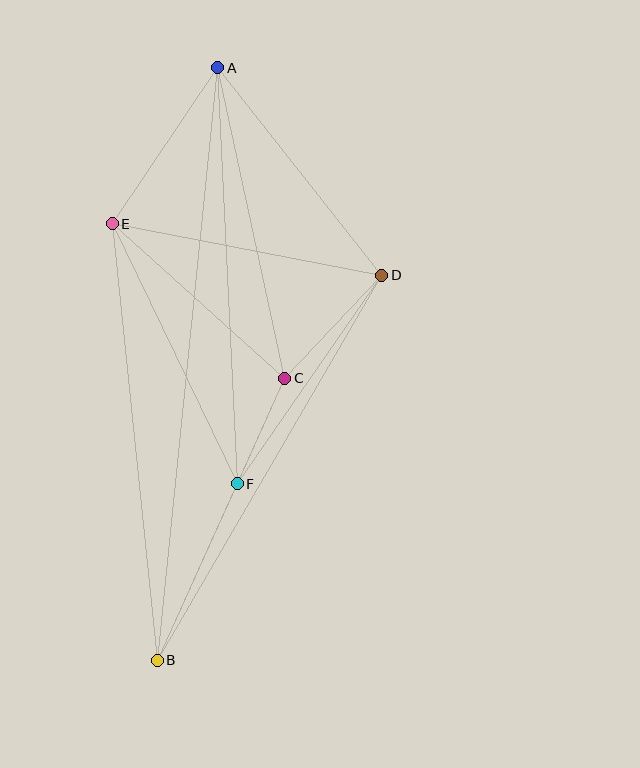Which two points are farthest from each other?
Points A and B are farthest from each other.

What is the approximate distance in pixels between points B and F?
The distance between B and F is approximately 194 pixels.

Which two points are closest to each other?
Points C and F are closest to each other.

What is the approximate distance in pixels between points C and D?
The distance between C and D is approximately 142 pixels.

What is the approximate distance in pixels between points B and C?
The distance between B and C is approximately 309 pixels.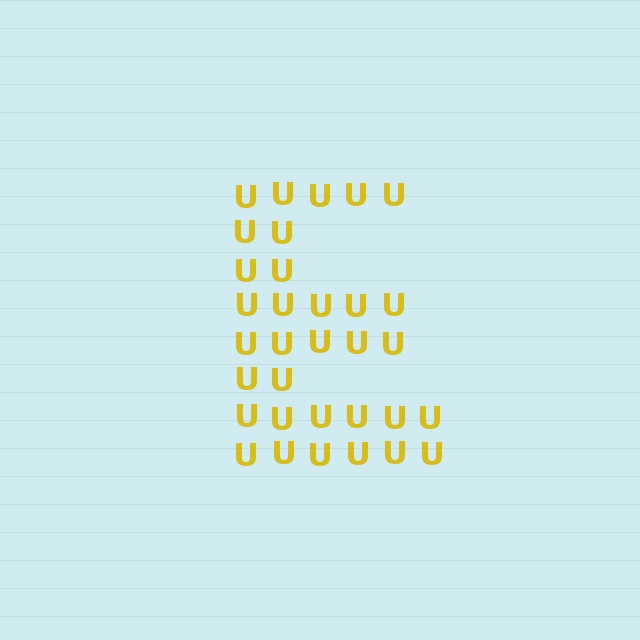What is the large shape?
The large shape is the letter E.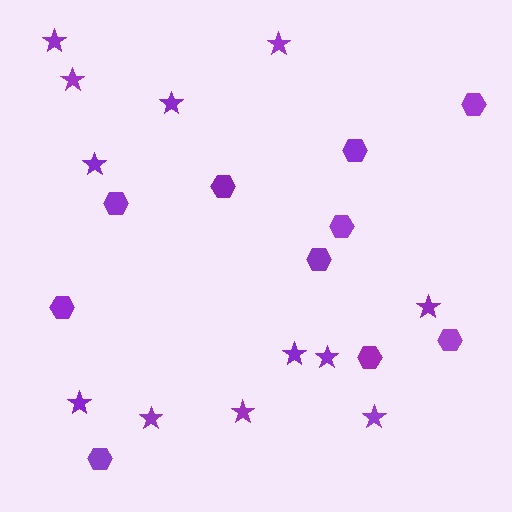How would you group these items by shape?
There are 2 groups: one group of stars (12) and one group of hexagons (10).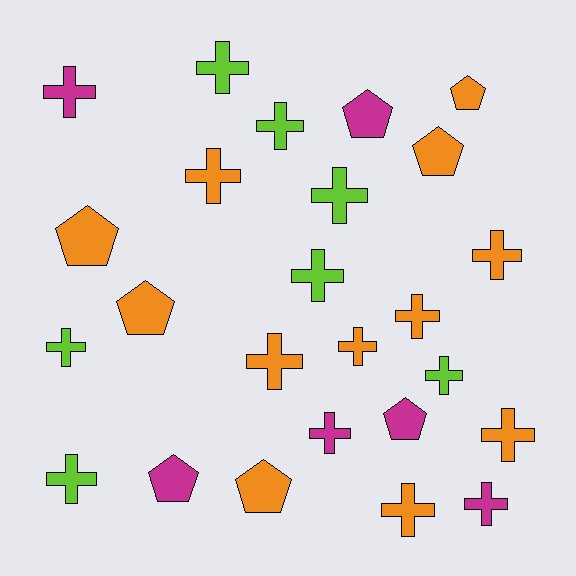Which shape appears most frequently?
Cross, with 17 objects.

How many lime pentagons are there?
There are no lime pentagons.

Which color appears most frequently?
Orange, with 12 objects.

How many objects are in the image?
There are 25 objects.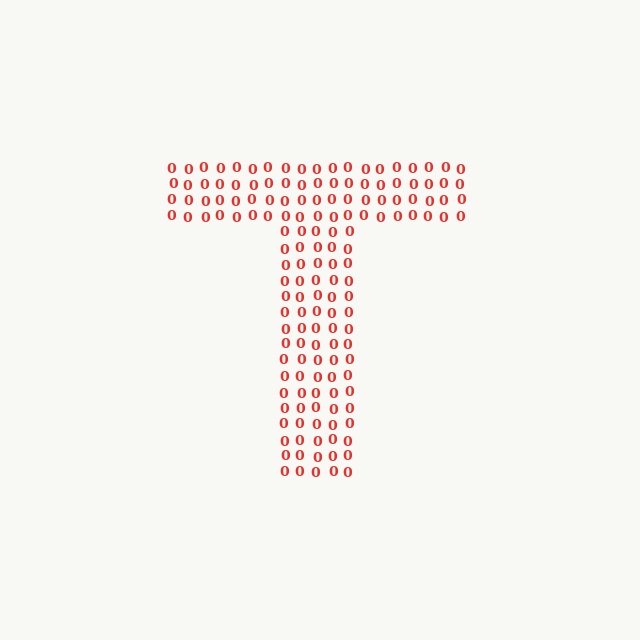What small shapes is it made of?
It is made of small digit 0's.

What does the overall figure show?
The overall figure shows the letter T.